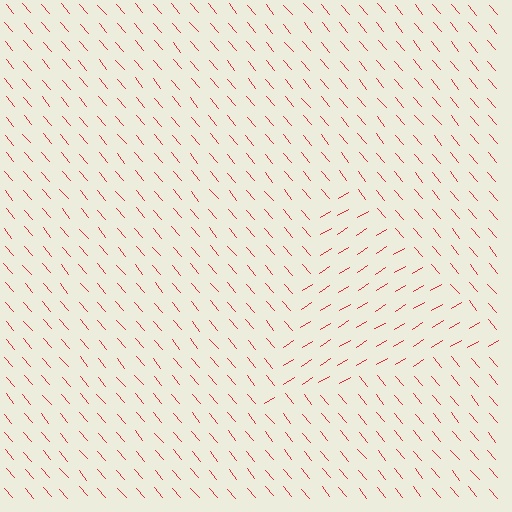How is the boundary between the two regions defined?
The boundary is defined purely by a change in line orientation (approximately 81 degrees difference). All lines are the same color and thickness.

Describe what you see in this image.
The image is filled with small red line segments. A triangle region in the image has lines oriented differently from the surrounding lines, creating a visible texture boundary.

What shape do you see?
I see a triangle.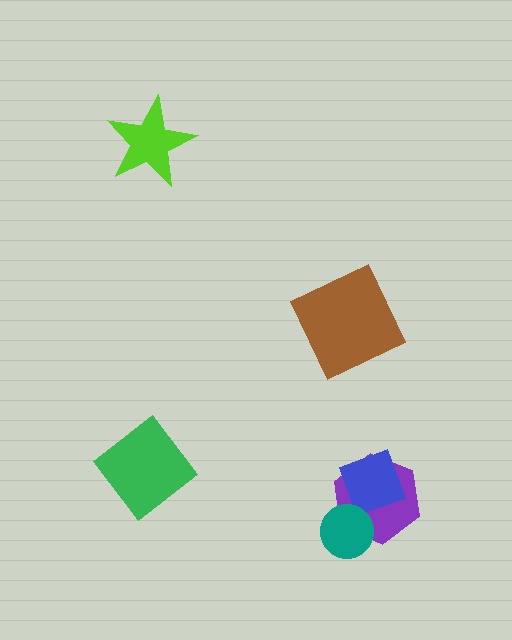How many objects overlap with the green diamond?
0 objects overlap with the green diamond.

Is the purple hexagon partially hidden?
Yes, it is partially covered by another shape.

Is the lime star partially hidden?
No, no other shape covers it.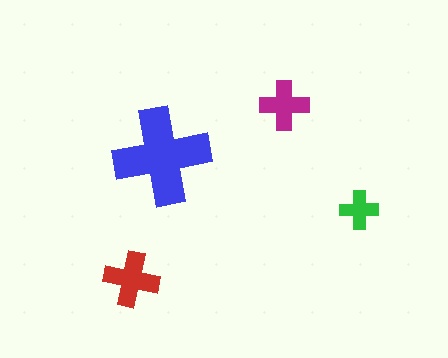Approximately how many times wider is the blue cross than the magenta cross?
About 2 times wider.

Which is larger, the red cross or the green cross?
The red one.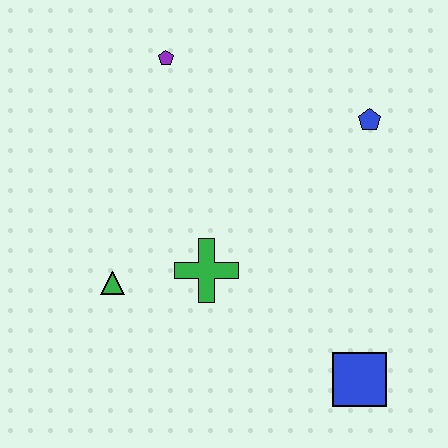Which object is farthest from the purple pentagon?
The blue square is farthest from the purple pentagon.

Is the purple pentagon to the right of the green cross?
No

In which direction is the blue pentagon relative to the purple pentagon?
The blue pentagon is to the right of the purple pentagon.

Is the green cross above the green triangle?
Yes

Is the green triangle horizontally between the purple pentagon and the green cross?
No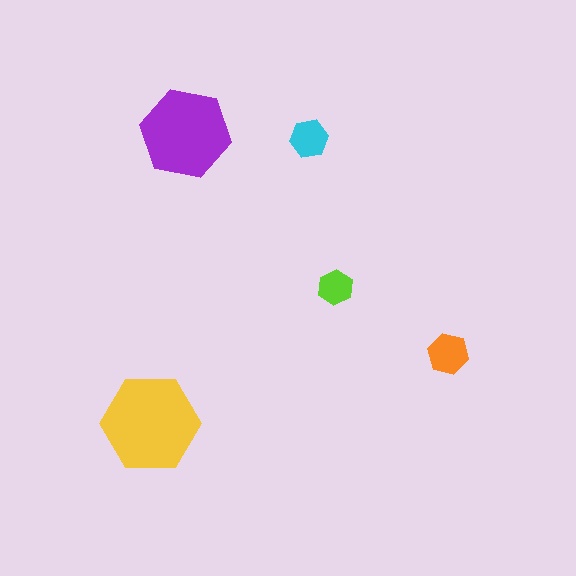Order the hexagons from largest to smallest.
the yellow one, the purple one, the orange one, the cyan one, the lime one.